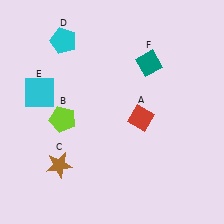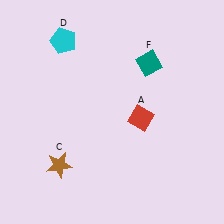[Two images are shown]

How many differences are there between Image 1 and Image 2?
There are 2 differences between the two images.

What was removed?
The lime pentagon (B), the cyan square (E) were removed in Image 2.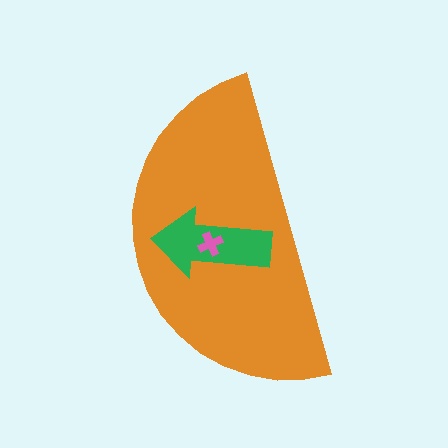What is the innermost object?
The pink cross.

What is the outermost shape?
The orange semicircle.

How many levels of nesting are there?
3.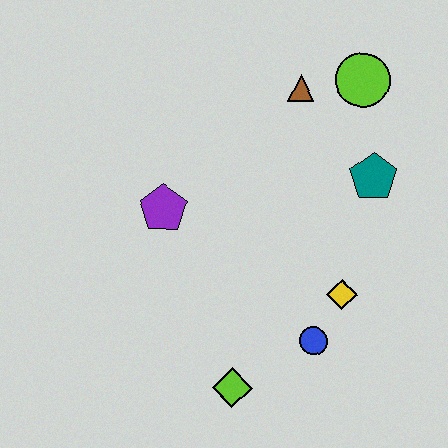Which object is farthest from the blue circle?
The lime circle is farthest from the blue circle.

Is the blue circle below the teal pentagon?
Yes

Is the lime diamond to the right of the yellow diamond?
No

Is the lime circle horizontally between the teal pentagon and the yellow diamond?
Yes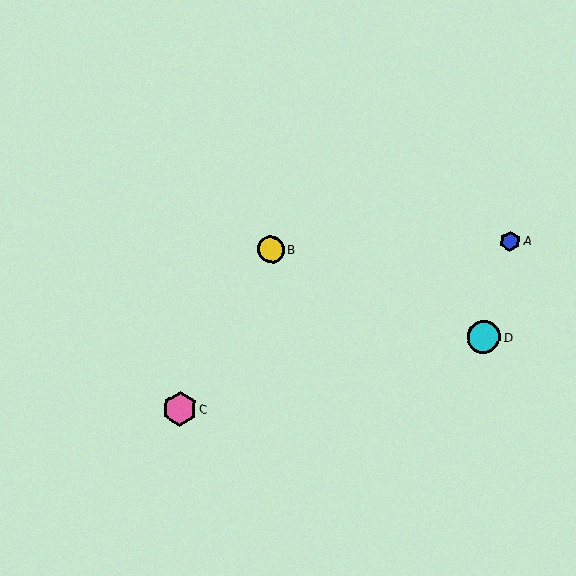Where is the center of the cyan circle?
The center of the cyan circle is at (484, 337).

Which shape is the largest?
The pink hexagon (labeled C) is the largest.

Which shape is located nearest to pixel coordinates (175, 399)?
The pink hexagon (labeled C) at (179, 409) is nearest to that location.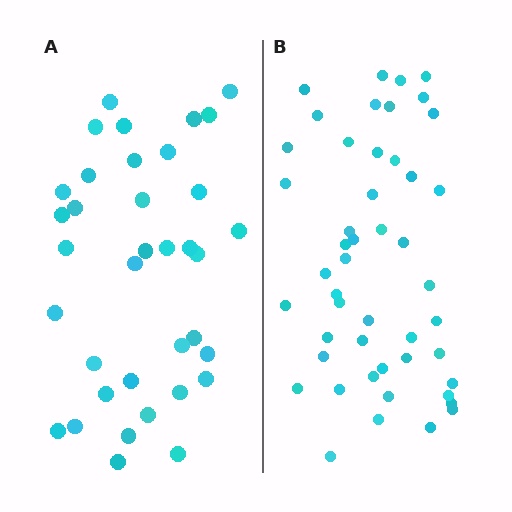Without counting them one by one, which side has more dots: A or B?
Region B (the right region) has more dots.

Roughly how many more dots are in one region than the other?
Region B has roughly 12 or so more dots than region A.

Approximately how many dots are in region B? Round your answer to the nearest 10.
About 50 dots. (The exact count is 48, which rounds to 50.)